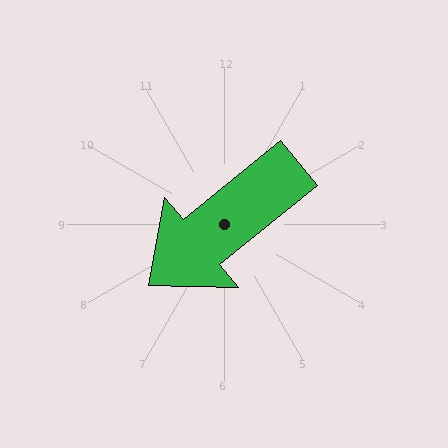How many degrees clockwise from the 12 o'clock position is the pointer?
Approximately 231 degrees.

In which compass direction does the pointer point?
Southwest.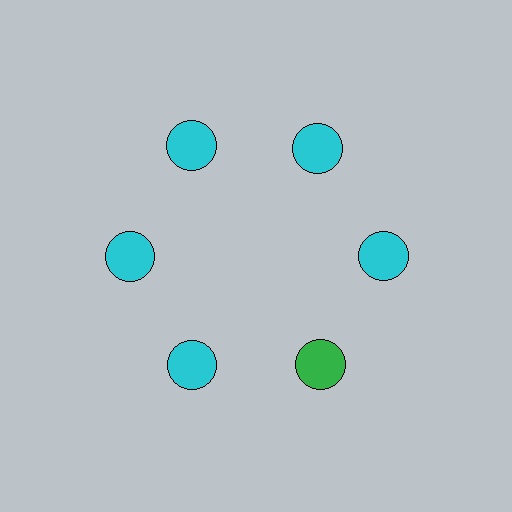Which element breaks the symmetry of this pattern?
The green circle at roughly the 5 o'clock position breaks the symmetry. All other shapes are cyan circles.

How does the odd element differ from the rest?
It has a different color: green instead of cyan.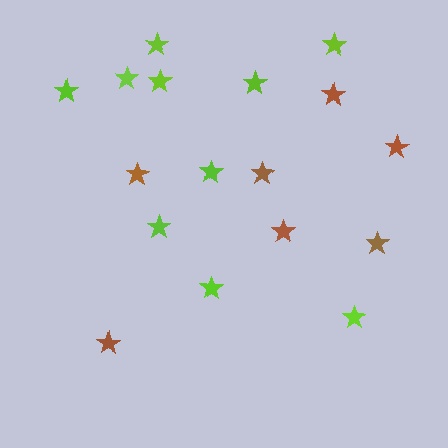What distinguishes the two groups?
There are 2 groups: one group of brown stars (7) and one group of lime stars (10).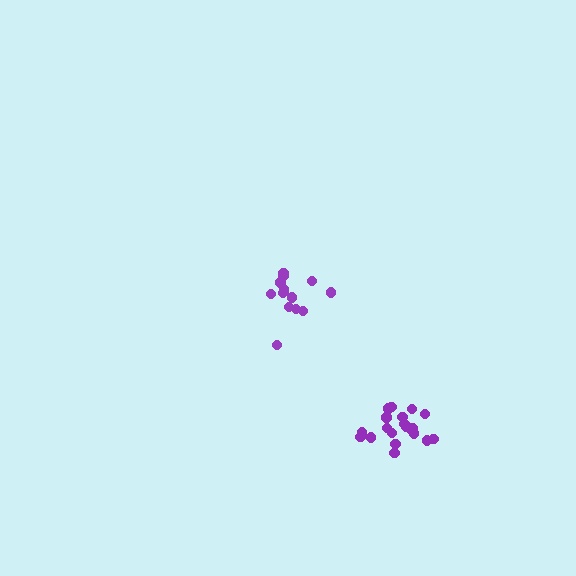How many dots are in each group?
Group 1: 15 dots, Group 2: 20 dots (35 total).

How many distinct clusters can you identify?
There are 2 distinct clusters.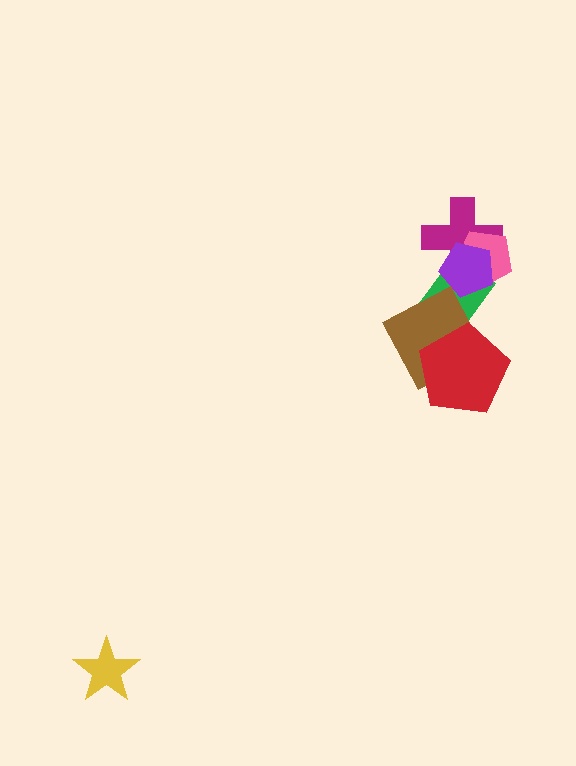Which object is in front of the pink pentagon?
The purple pentagon is in front of the pink pentagon.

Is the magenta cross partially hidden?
Yes, it is partially covered by another shape.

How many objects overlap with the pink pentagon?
3 objects overlap with the pink pentagon.